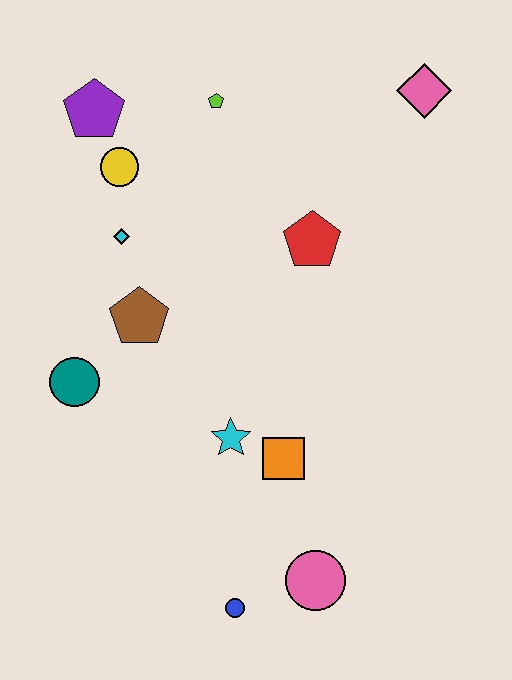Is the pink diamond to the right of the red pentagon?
Yes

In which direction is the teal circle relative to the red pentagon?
The teal circle is to the left of the red pentagon.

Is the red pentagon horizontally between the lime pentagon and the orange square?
No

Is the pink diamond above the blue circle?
Yes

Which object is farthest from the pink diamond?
The blue circle is farthest from the pink diamond.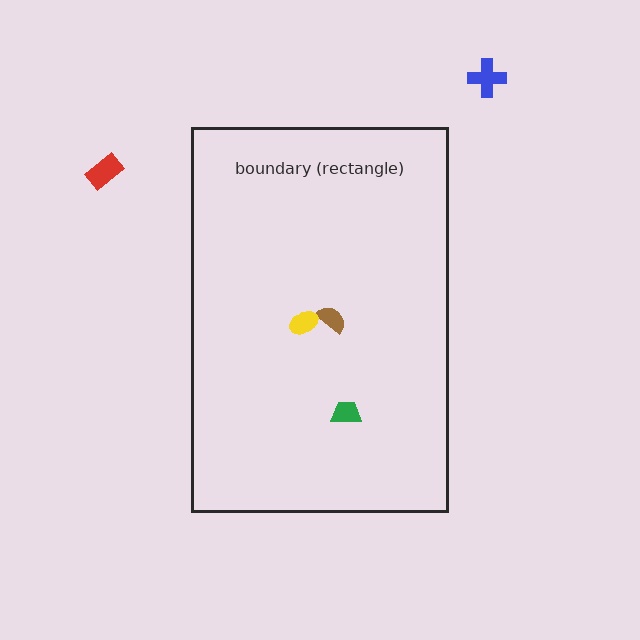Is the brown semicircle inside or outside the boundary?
Inside.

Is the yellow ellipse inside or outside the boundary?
Inside.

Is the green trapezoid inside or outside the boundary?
Inside.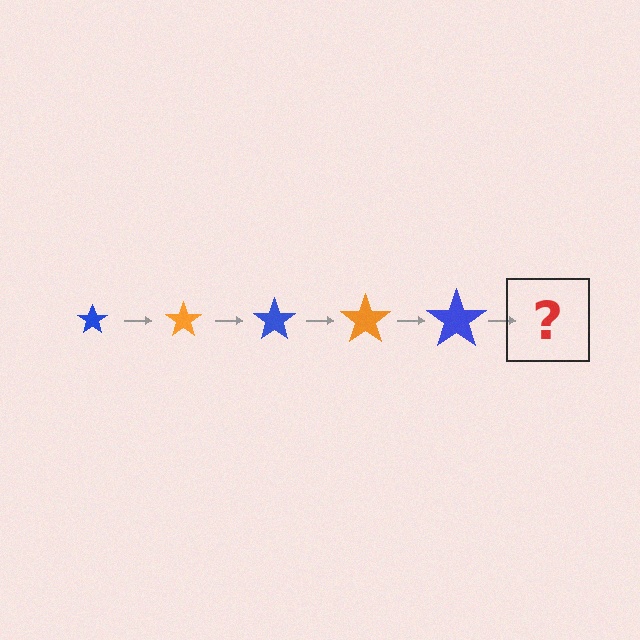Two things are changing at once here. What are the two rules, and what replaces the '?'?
The two rules are that the star grows larger each step and the color cycles through blue and orange. The '?' should be an orange star, larger than the previous one.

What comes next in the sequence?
The next element should be an orange star, larger than the previous one.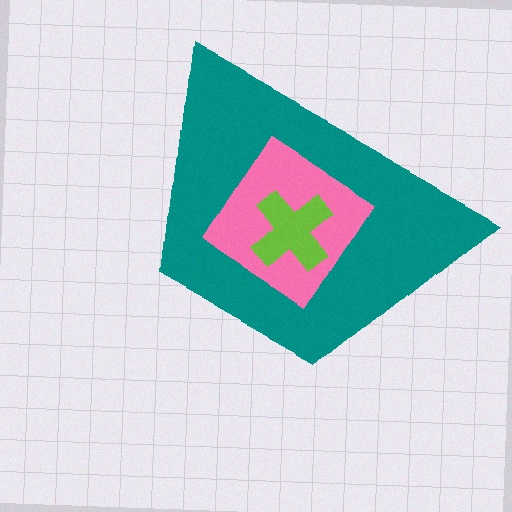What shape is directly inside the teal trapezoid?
The pink diamond.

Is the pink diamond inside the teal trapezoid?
Yes.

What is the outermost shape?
The teal trapezoid.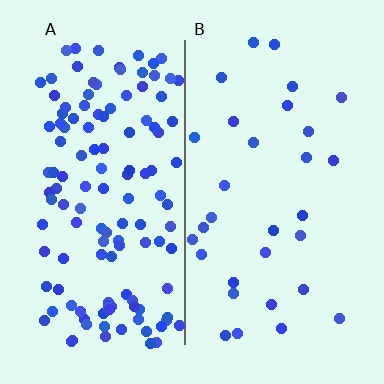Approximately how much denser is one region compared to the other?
Approximately 4.2× — region A over region B.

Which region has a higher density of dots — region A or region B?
A (the left).